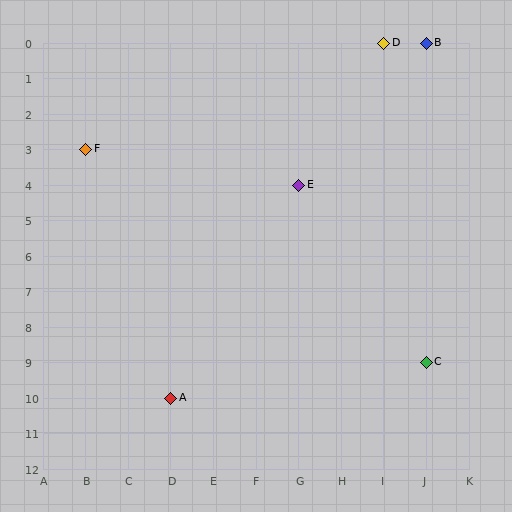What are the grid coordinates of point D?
Point D is at grid coordinates (I, 0).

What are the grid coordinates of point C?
Point C is at grid coordinates (J, 9).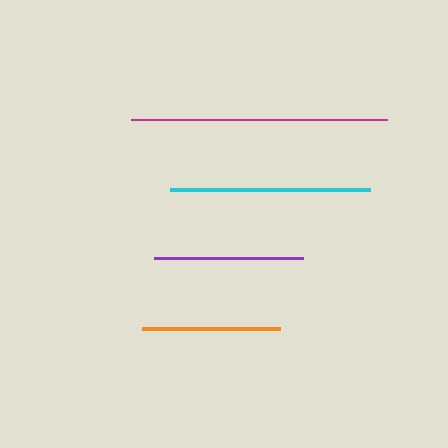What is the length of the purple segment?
The purple segment is approximately 149 pixels long.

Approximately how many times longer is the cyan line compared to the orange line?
The cyan line is approximately 1.5 times the length of the orange line.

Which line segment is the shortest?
The orange line is the shortest at approximately 138 pixels.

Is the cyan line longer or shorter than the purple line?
The cyan line is longer than the purple line.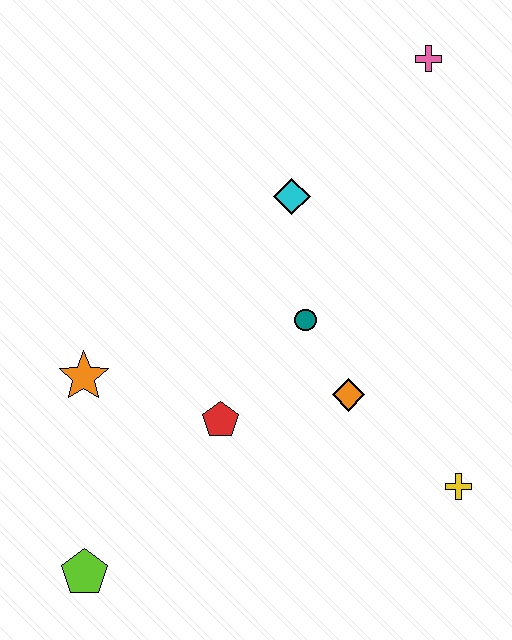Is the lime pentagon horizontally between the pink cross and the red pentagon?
No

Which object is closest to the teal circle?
The orange diamond is closest to the teal circle.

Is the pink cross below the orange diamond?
No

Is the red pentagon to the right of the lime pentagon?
Yes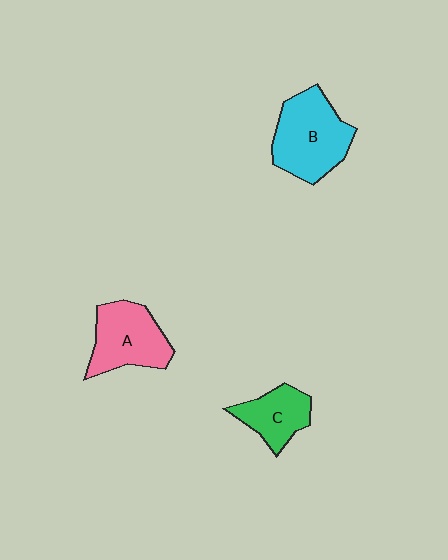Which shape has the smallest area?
Shape C (green).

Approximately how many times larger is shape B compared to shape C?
Approximately 1.6 times.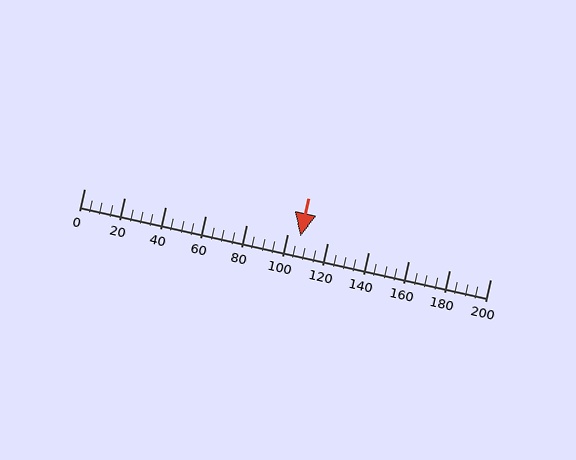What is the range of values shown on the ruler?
The ruler shows values from 0 to 200.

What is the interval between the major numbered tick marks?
The major tick marks are spaced 20 units apart.